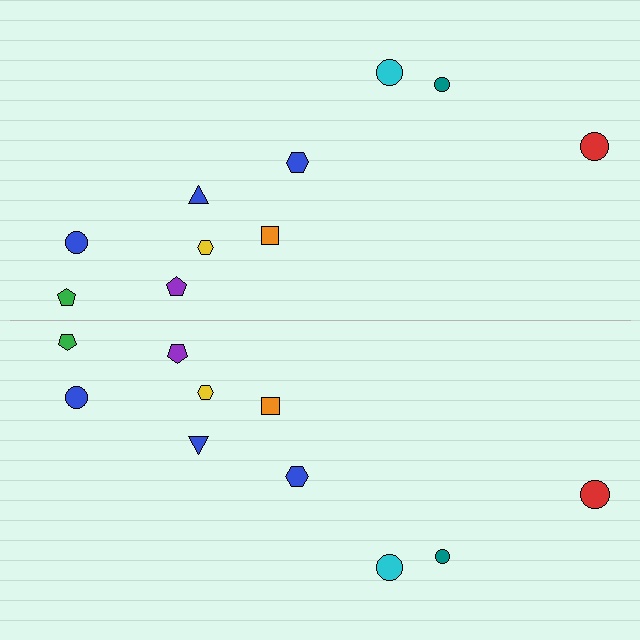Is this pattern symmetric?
Yes, this pattern has bilateral (reflection) symmetry.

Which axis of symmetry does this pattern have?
The pattern has a horizontal axis of symmetry running through the center of the image.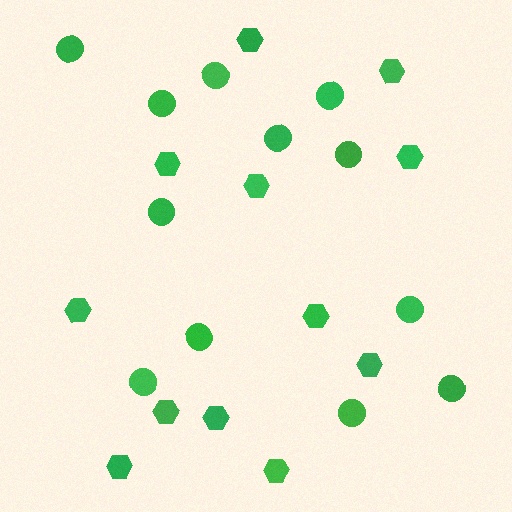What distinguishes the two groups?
There are 2 groups: one group of hexagons (12) and one group of circles (12).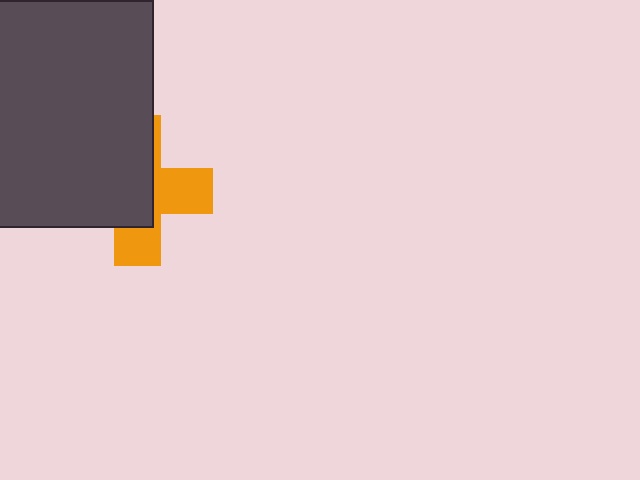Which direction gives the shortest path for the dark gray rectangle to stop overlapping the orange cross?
Moving left gives the shortest separation.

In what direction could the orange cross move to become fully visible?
The orange cross could move right. That would shift it out from behind the dark gray rectangle entirely.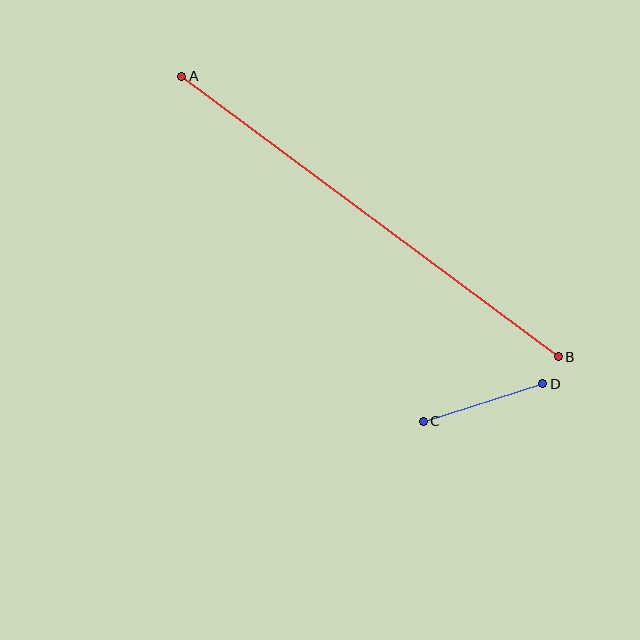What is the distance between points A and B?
The distance is approximately 470 pixels.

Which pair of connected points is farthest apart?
Points A and B are farthest apart.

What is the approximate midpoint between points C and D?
The midpoint is at approximately (483, 402) pixels.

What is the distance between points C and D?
The distance is approximately 125 pixels.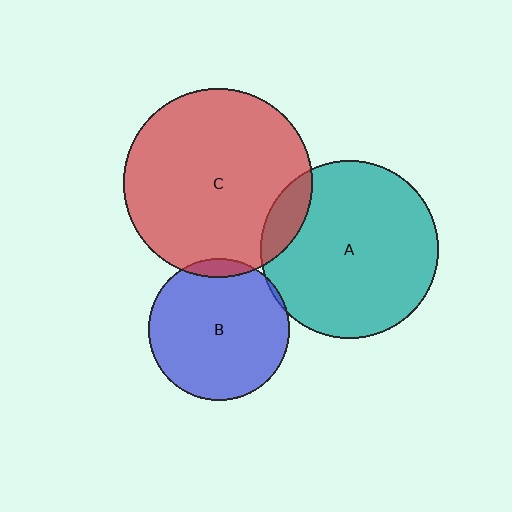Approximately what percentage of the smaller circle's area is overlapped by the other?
Approximately 5%.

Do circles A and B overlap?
Yes.